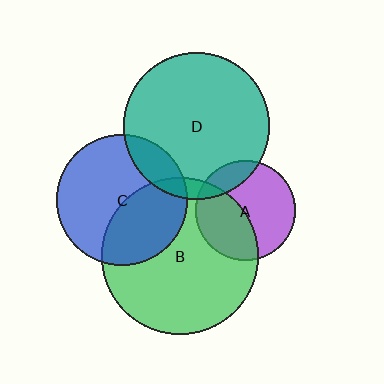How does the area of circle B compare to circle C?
Approximately 1.4 times.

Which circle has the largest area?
Circle B (green).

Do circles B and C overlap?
Yes.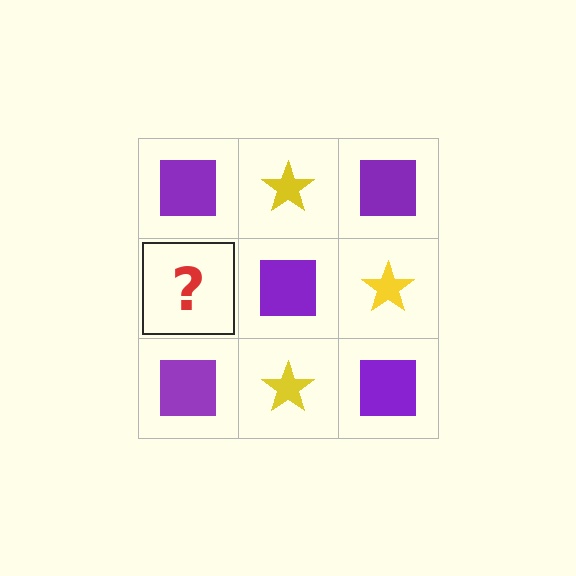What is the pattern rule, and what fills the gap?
The rule is that it alternates purple square and yellow star in a checkerboard pattern. The gap should be filled with a yellow star.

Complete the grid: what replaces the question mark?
The question mark should be replaced with a yellow star.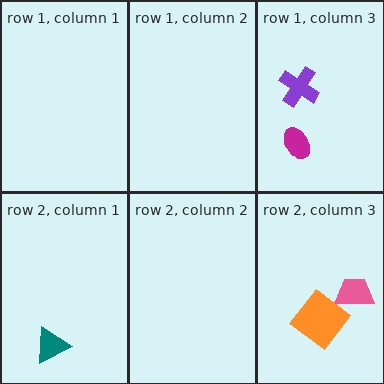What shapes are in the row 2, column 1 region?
The teal triangle.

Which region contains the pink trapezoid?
The row 2, column 3 region.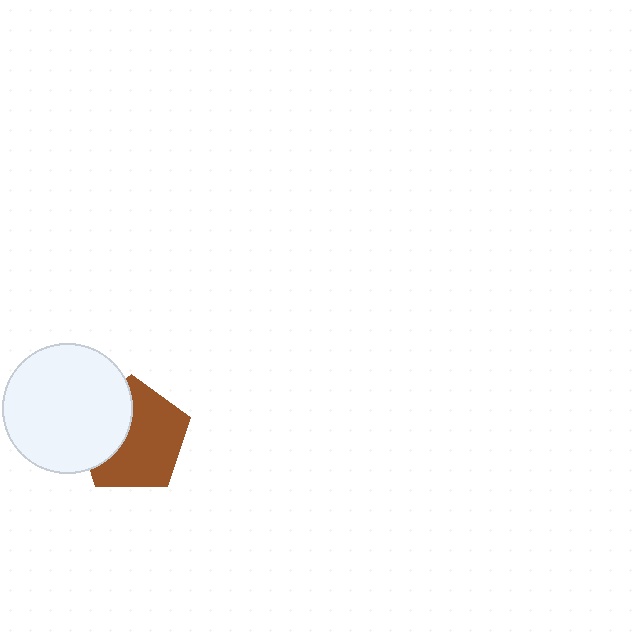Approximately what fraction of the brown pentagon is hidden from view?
Roughly 35% of the brown pentagon is hidden behind the white circle.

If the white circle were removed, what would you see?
You would see the complete brown pentagon.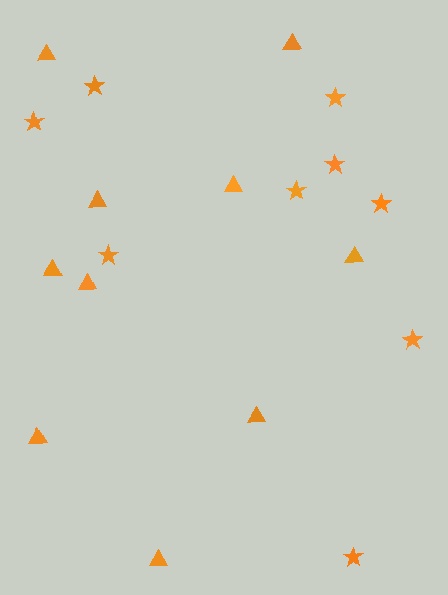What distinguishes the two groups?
There are 2 groups: one group of triangles (10) and one group of stars (9).